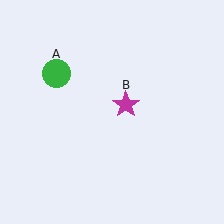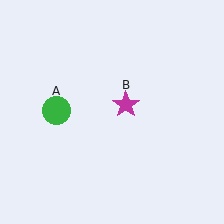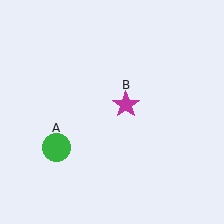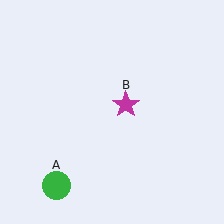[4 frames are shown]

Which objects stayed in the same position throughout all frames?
Magenta star (object B) remained stationary.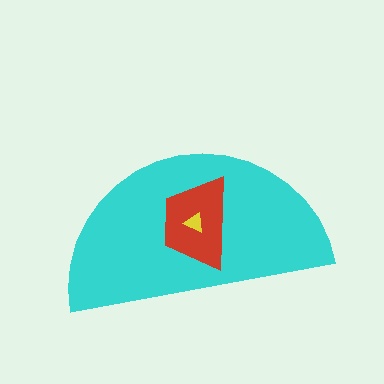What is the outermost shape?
The cyan semicircle.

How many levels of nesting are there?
3.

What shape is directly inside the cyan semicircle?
The red trapezoid.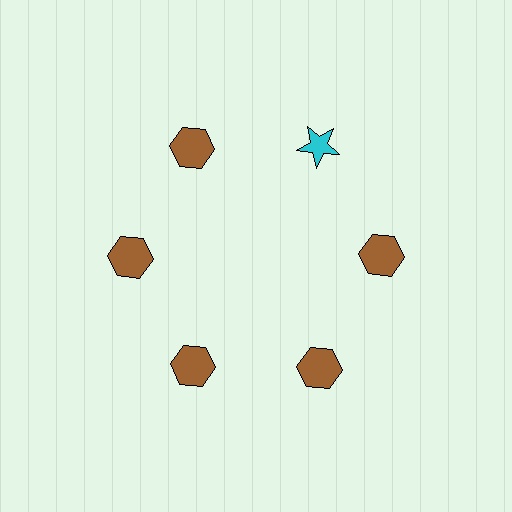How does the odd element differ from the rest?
It differs in both color (cyan instead of brown) and shape (star instead of hexagon).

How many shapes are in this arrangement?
There are 6 shapes arranged in a ring pattern.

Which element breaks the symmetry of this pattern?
The cyan star at roughly the 1 o'clock position breaks the symmetry. All other shapes are brown hexagons.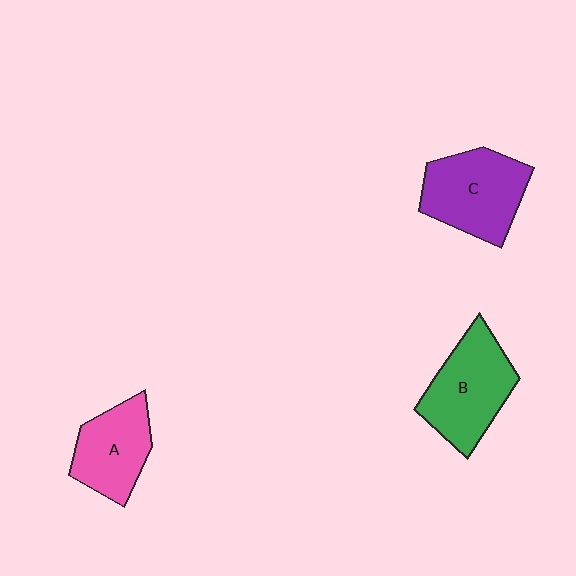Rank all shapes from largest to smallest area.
From largest to smallest: B (green), C (purple), A (pink).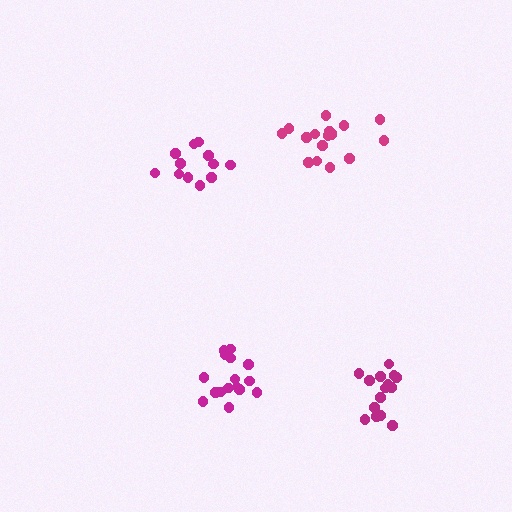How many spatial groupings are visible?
There are 4 spatial groupings.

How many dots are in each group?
Group 1: 17 dots, Group 2: 15 dots, Group 3: 12 dots, Group 4: 17 dots (61 total).